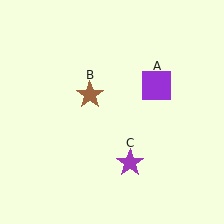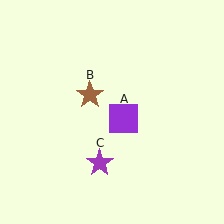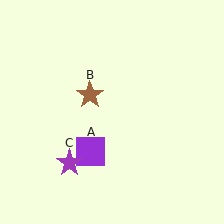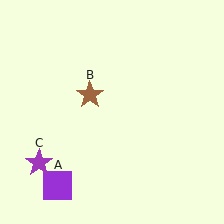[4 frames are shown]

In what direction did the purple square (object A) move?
The purple square (object A) moved down and to the left.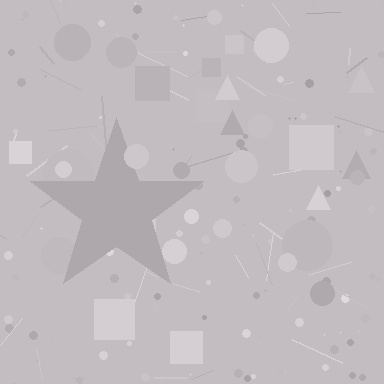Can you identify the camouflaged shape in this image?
The camouflaged shape is a star.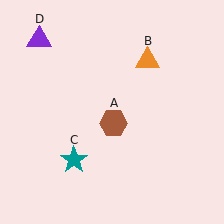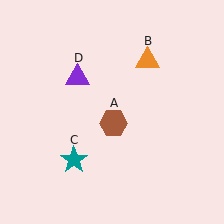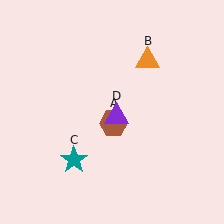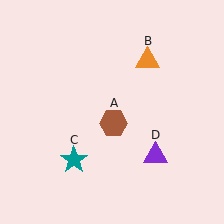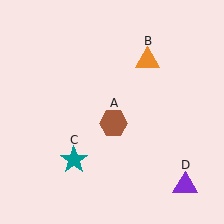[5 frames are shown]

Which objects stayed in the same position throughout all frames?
Brown hexagon (object A) and orange triangle (object B) and teal star (object C) remained stationary.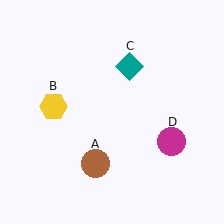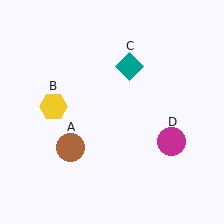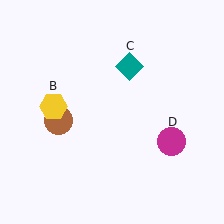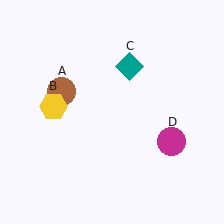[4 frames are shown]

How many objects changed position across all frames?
1 object changed position: brown circle (object A).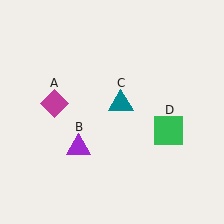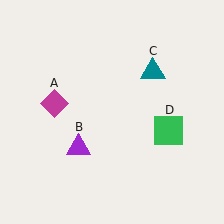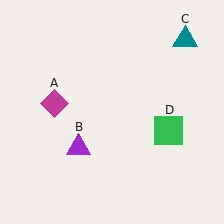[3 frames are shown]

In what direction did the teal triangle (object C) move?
The teal triangle (object C) moved up and to the right.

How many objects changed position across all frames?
1 object changed position: teal triangle (object C).